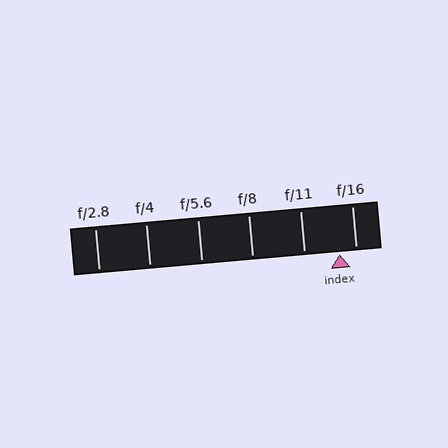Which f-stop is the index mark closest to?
The index mark is closest to f/16.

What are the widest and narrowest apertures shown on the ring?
The widest aperture shown is f/2.8 and the narrowest is f/16.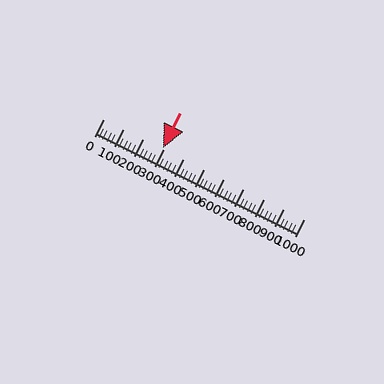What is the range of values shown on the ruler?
The ruler shows values from 0 to 1000.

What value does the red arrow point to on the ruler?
The red arrow points to approximately 299.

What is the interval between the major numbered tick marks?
The major tick marks are spaced 100 units apart.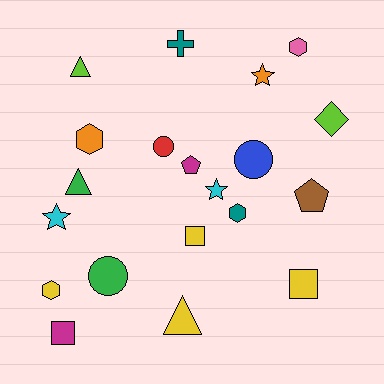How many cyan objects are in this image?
There are 2 cyan objects.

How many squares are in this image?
There are 3 squares.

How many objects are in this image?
There are 20 objects.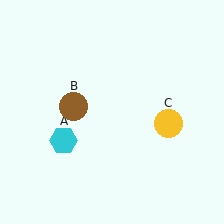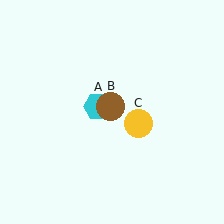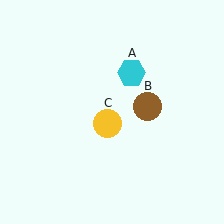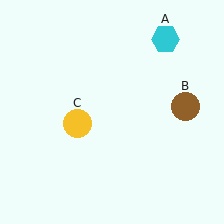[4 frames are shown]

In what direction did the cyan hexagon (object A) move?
The cyan hexagon (object A) moved up and to the right.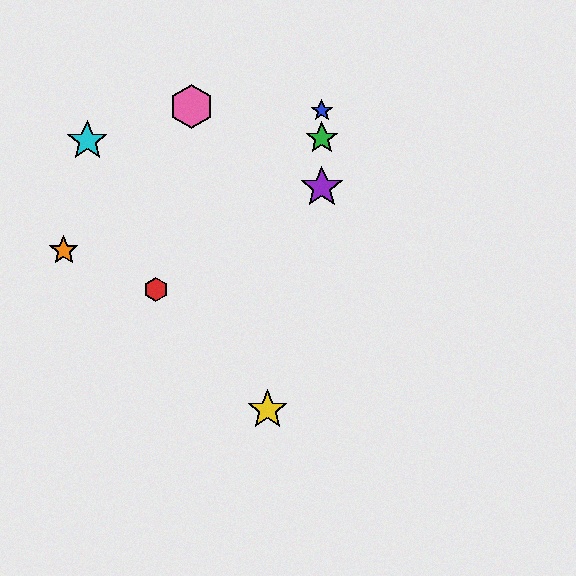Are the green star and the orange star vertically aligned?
No, the green star is at x≈322 and the orange star is at x≈64.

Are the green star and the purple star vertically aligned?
Yes, both are at x≈322.